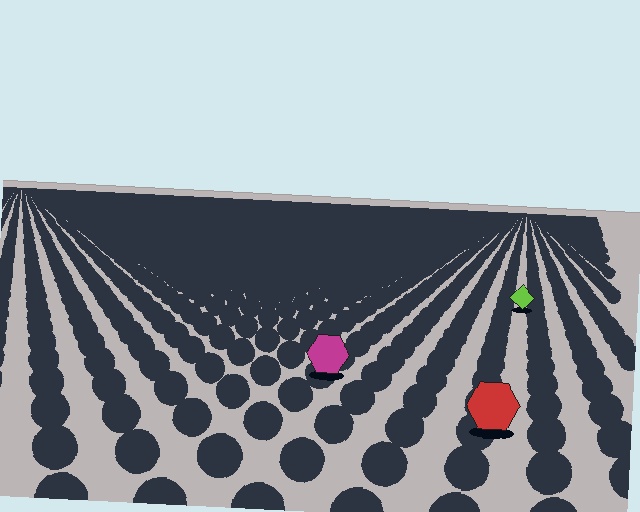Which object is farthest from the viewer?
The lime diamond is farthest from the viewer. It appears smaller and the ground texture around it is denser.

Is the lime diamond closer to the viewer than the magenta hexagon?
No. The magenta hexagon is closer — you can tell from the texture gradient: the ground texture is coarser near it.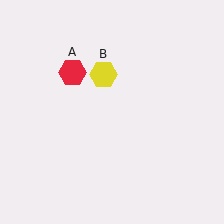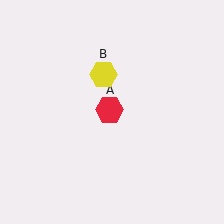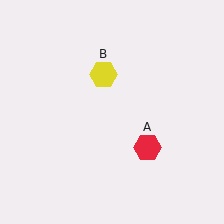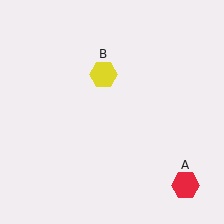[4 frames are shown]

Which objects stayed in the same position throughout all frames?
Yellow hexagon (object B) remained stationary.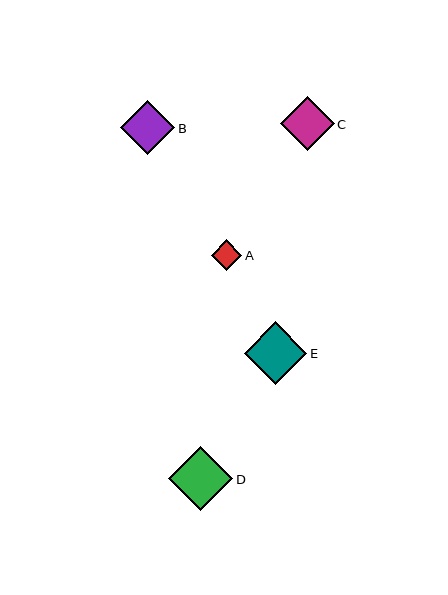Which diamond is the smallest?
Diamond A is the smallest with a size of approximately 31 pixels.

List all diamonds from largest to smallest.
From largest to smallest: D, E, C, B, A.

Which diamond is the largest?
Diamond D is the largest with a size of approximately 64 pixels.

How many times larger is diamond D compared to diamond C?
Diamond D is approximately 1.2 times the size of diamond C.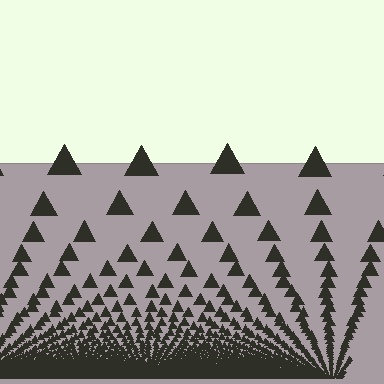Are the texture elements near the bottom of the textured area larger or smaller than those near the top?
Smaller. The gradient is inverted — elements near the bottom are smaller and denser.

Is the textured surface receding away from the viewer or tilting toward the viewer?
The surface appears to tilt toward the viewer. Texture elements get larger and sparser toward the top.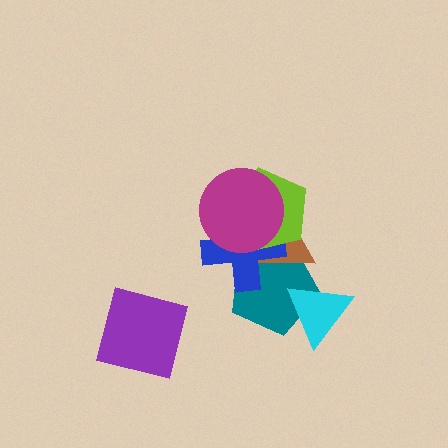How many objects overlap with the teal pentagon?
4 objects overlap with the teal pentagon.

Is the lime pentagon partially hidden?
Yes, it is partially covered by another shape.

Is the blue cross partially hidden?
Yes, it is partially covered by another shape.